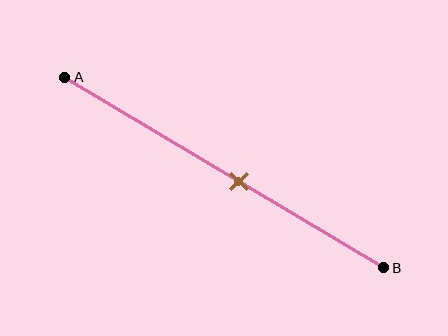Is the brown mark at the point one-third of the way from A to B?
No, the mark is at about 55% from A, not at the 33% one-third point.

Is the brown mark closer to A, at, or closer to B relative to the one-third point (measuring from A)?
The brown mark is closer to point B than the one-third point of segment AB.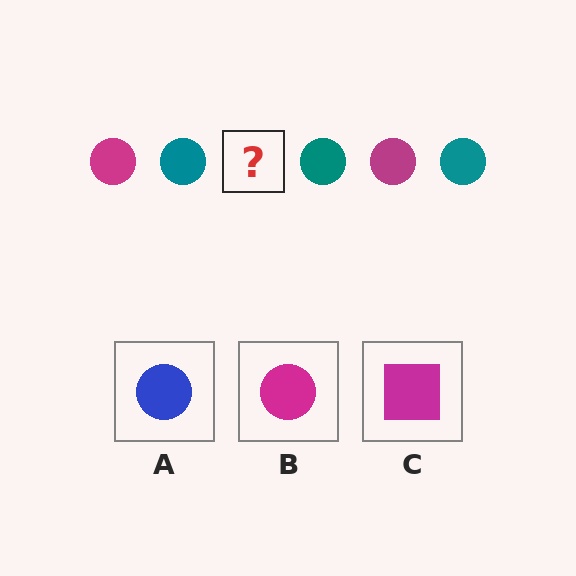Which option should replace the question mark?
Option B.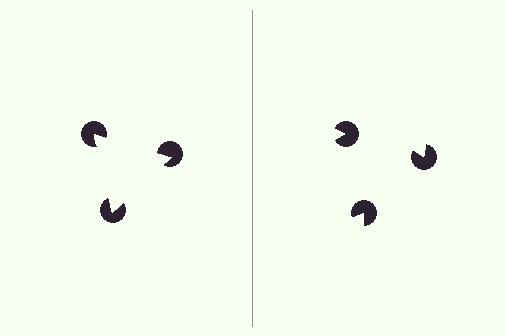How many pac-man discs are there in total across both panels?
6 — 3 on each side.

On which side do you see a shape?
An illusory triangle appears on the left side. On the right side the wedge cuts are rotated, so no coherent shape forms.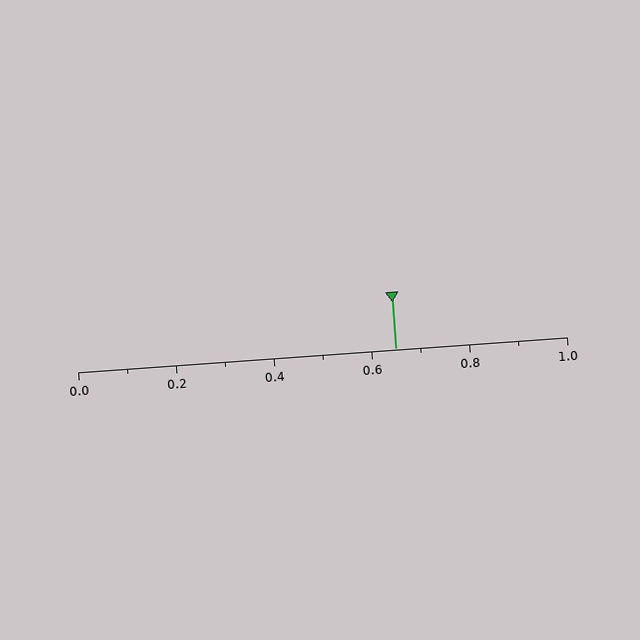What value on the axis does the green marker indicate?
The marker indicates approximately 0.65.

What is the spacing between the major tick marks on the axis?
The major ticks are spaced 0.2 apart.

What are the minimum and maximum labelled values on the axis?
The axis runs from 0.0 to 1.0.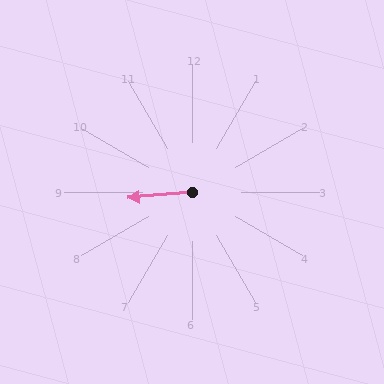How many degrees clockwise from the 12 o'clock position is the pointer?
Approximately 265 degrees.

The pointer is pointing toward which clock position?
Roughly 9 o'clock.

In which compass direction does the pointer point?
West.